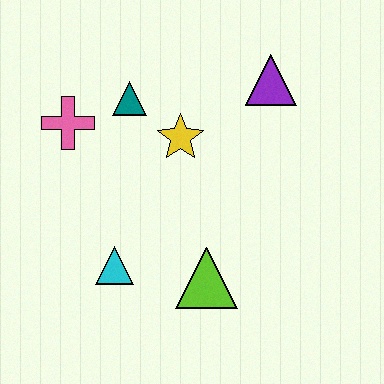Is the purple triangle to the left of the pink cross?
No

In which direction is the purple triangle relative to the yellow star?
The purple triangle is to the right of the yellow star.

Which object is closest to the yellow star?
The teal triangle is closest to the yellow star.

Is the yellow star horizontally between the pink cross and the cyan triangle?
No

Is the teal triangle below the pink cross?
No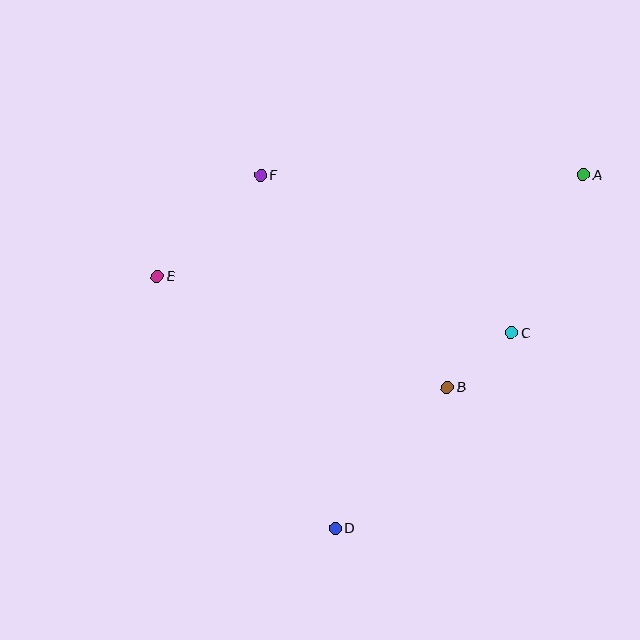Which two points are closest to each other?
Points B and C are closest to each other.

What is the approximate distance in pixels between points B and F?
The distance between B and F is approximately 282 pixels.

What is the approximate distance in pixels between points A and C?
The distance between A and C is approximately 174 pixels.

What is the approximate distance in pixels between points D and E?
The distance between D and E is approximately 308 pixels.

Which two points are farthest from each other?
Points A and E are farthest from each other.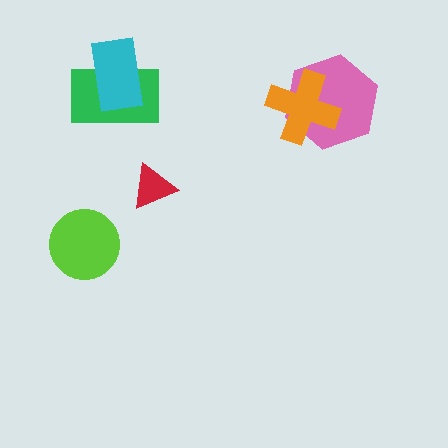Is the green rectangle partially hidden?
Yes, it is partially covered by another shape.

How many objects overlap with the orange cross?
1 object overlaps with the orange cross.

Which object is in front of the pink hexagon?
The orange cross is in front of the pink hexagon.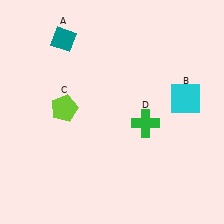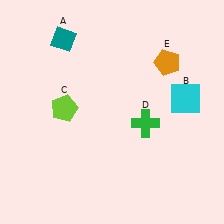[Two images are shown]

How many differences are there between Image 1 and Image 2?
There is 1 difference between the two images.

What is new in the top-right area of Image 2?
An orange pentagon (E) was added in the top-right area of Image 2.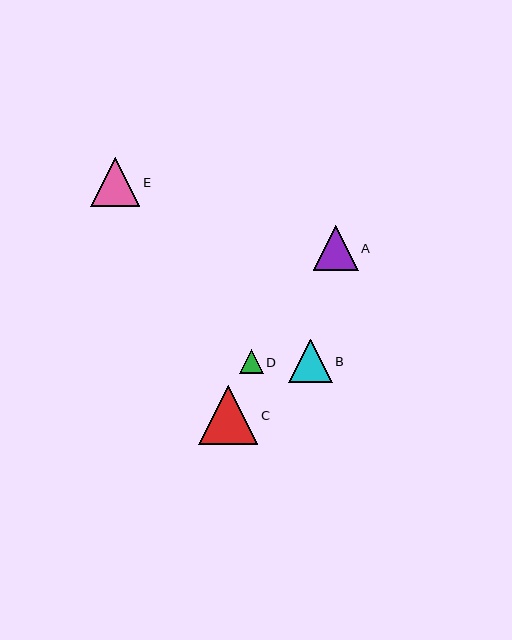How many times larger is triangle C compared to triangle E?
Triangle C is approximately 1.2 times the size of triangle E.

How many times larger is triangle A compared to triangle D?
Triangle A is approximately 1.9 times the size of triangle D.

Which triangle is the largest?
Triangle C is the largest with a size of approximately 59 pixels.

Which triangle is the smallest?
Triangle D is the smallest with a size of approximately 24 pixels.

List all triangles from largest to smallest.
From largest to smallest: C, E, A, B, D.